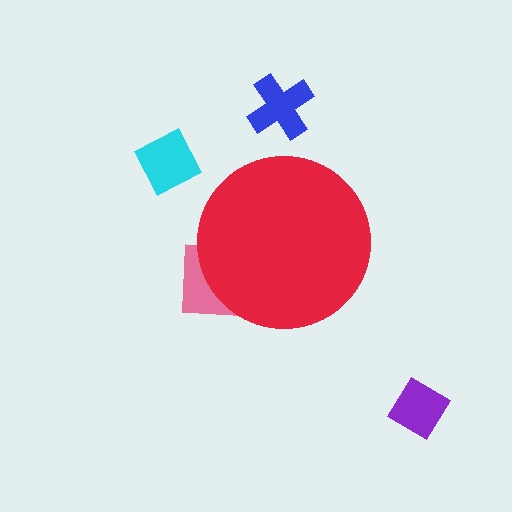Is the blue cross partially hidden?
No, the blue cross is fully visible.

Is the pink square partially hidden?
Yes, the pink square is partially hidden behind the red circle.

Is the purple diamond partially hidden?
No, the purple diamond is fully visible.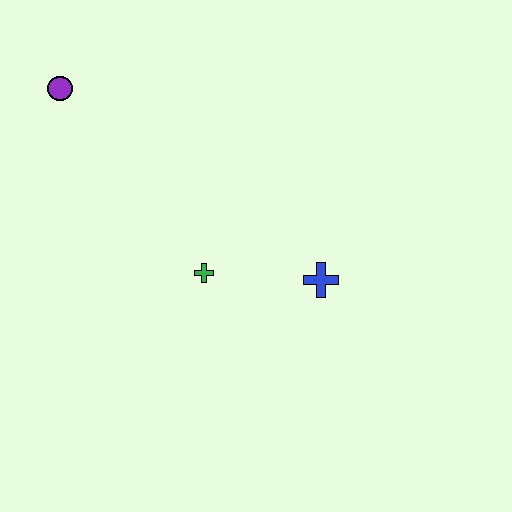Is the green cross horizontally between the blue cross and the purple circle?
Yes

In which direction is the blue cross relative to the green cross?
The blue cross is to the right of the green cross.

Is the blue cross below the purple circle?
Yes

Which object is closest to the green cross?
The blue cross is closest to the green cross.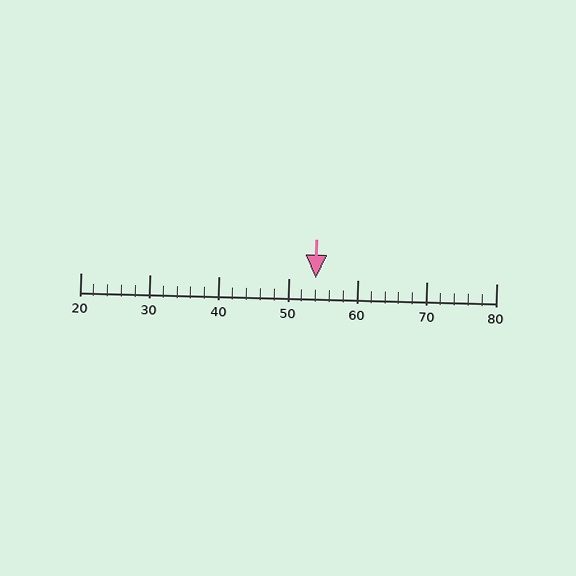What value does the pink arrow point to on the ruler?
The pink arrow points to approximately 54.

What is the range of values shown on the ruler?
The ruler shows values from 20 to 80.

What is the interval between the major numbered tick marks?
The major tick marks are spaced 10 units apart.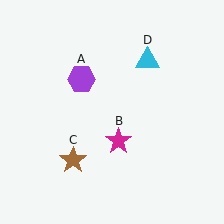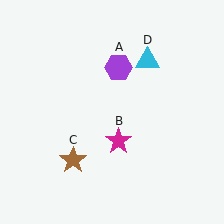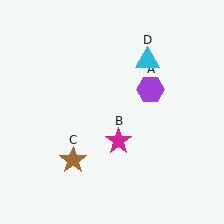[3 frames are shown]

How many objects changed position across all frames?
1 object changed position: purple hexagon (object A).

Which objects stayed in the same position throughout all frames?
Magenta star (object B) and brown star (object C) and cyan triangle (object D) remained stationary.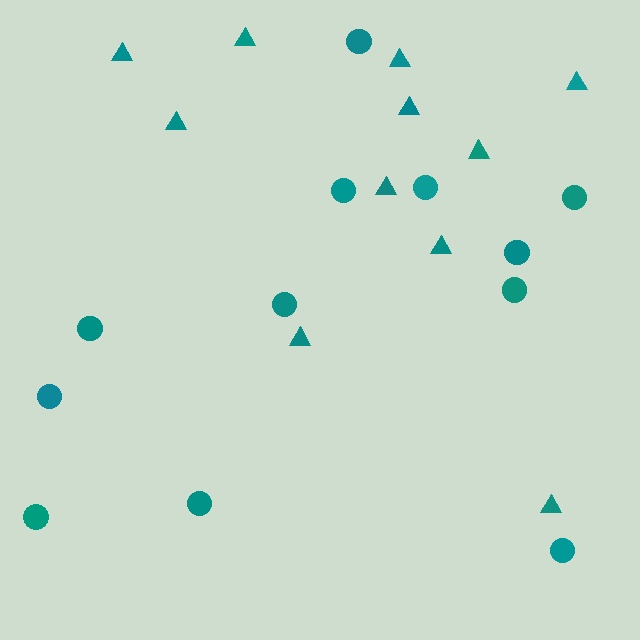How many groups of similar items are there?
There are 2 groups: one group of circles (12) and one group of triangles (11).